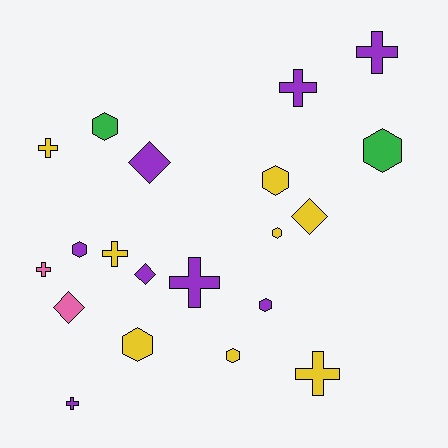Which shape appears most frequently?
Hexagon, with 8 objects.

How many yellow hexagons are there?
There are 4 yellow hexagons.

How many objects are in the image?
There are 20 objects.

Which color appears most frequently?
Yellow, with 8 objects.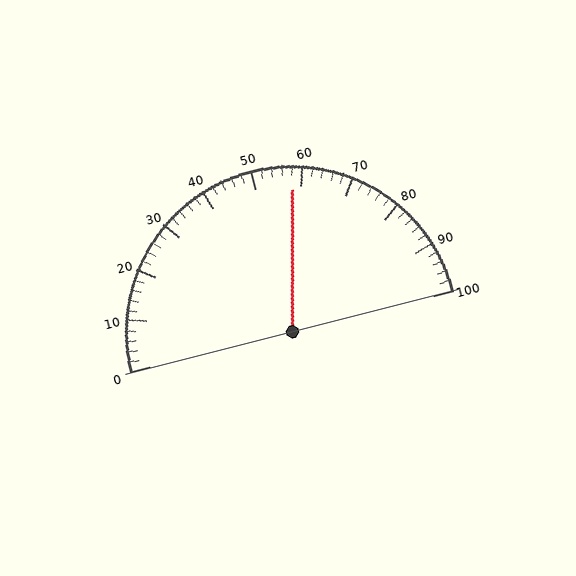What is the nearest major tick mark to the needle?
The nearest major tick mark is 60.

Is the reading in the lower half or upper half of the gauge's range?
The reading is in the upper half of the range (0 to 100).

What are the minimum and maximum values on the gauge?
The gauge ranges from 0 to 100.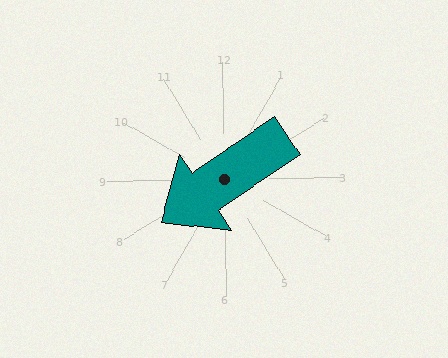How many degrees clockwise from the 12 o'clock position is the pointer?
Approximately 236 degrees.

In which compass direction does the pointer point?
Southwest.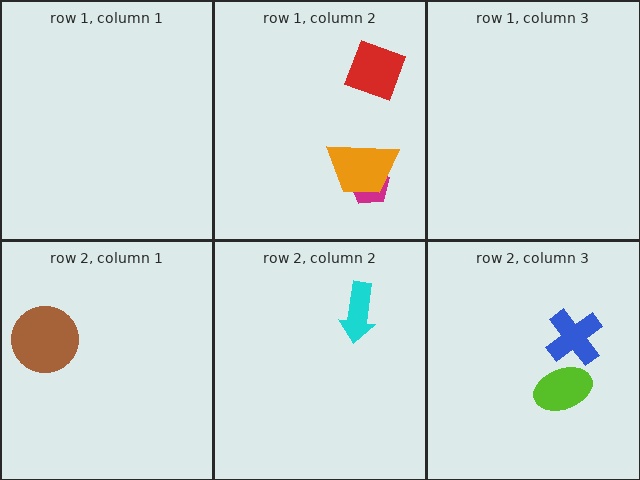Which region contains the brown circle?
The row 2, column 1 region.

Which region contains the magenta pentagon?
The row 1, column 2 region.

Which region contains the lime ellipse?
The row 2, column 3 region.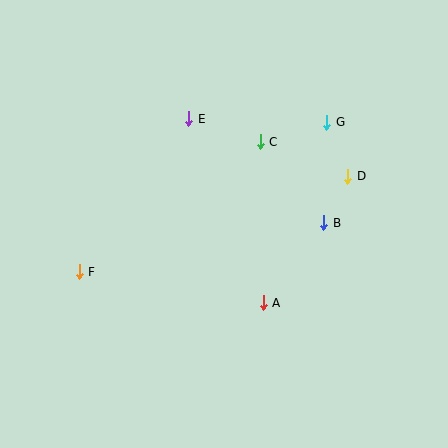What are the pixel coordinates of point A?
Point A is at (263, 303).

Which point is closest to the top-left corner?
Point E is closest to the top-left corner.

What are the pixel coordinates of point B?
Point B is at (324, 223).